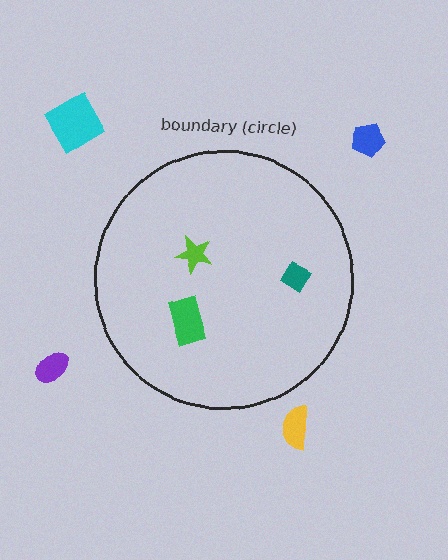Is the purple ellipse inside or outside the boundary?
Outside.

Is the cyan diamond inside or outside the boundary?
Outside.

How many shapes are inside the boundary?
3 inside, 4 outside.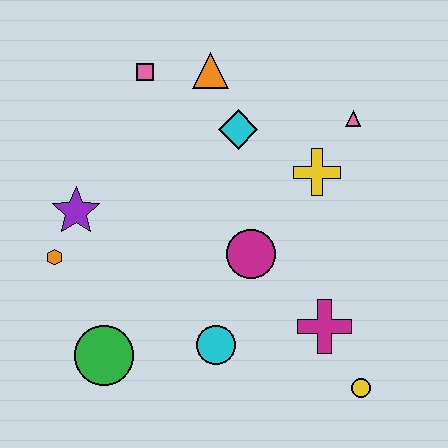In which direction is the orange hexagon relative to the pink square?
The orange hexagon is below the pink square.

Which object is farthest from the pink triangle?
The green circle is farthest from the pink triangle.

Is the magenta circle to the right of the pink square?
Yes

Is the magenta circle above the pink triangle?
No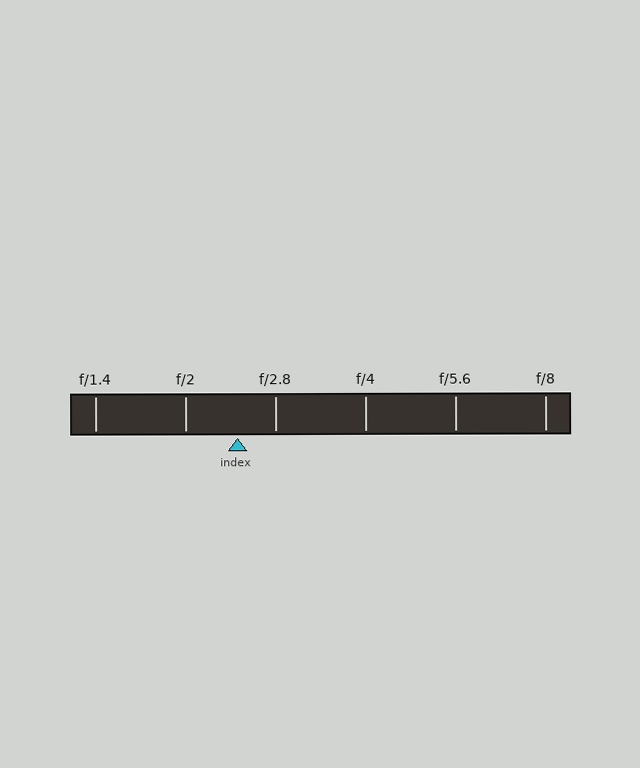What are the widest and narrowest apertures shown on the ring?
The widest aperture shown is f/1.4 and the narrowest is f/8.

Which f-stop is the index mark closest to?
The index mark is closest to f/2.8.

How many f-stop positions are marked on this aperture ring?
There are 6 f-stop positions marked.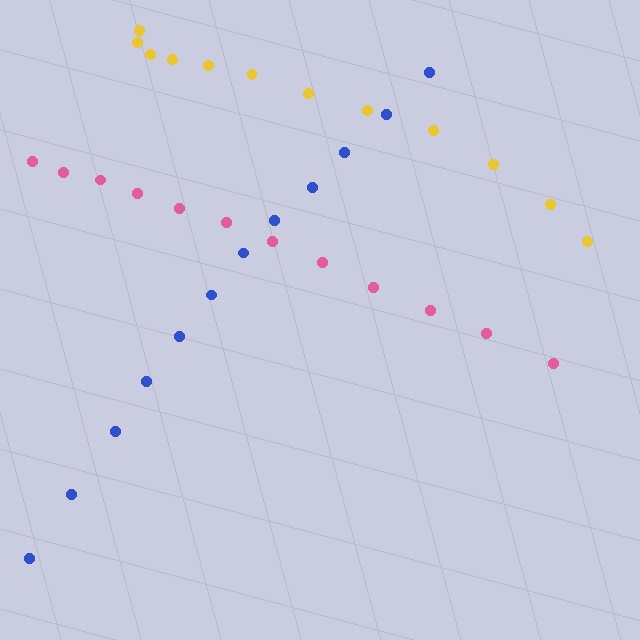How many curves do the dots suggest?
There are 3 distinct paths.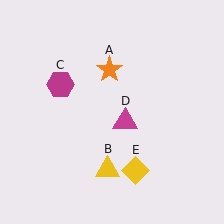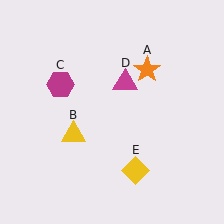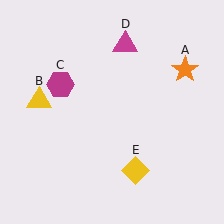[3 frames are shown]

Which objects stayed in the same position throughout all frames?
Magenta hexagon (object C) and yellow diamond (object E) remained stationary.